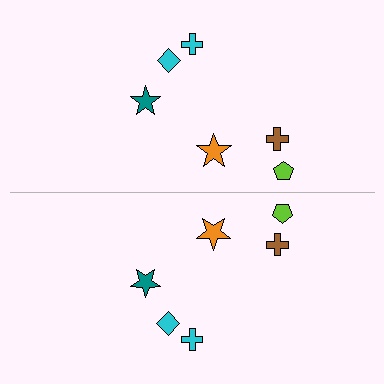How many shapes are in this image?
There are 12 shapes in this image.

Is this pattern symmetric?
Yes, this pattern has bilateral (reflection) symmetry.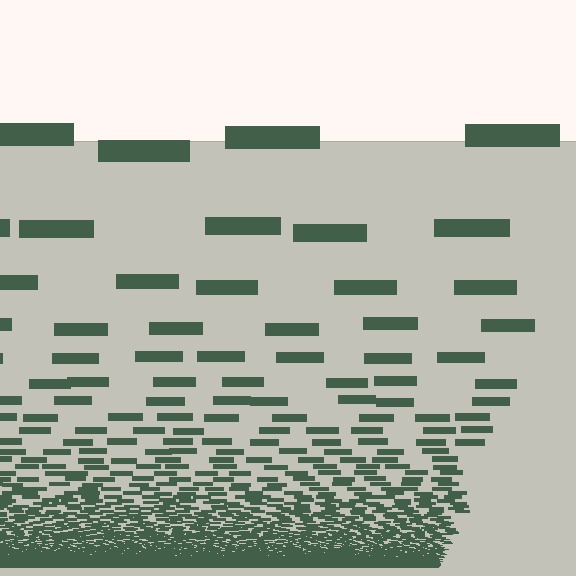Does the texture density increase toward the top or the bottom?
Density increases toward the bottom.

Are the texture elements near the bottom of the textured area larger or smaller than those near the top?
Smaller. The gradient is inverted — elements near the bottom are smaller and denser.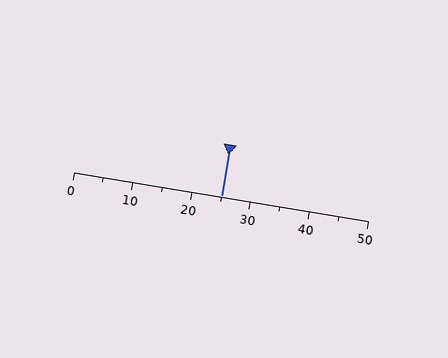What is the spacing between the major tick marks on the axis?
The major ticks are spaced 10 apart.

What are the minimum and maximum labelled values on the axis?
The axis runs from 0 to 50.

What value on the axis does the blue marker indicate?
The marker indicates approximately 25.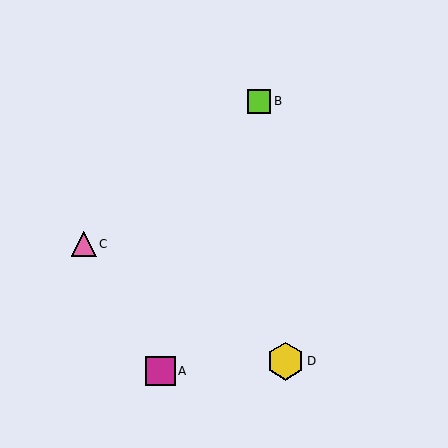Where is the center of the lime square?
The center of the lime square is at (259, 101).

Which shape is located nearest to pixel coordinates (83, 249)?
The pink triangle (labeled C) at (84, 244) is nearest to that location.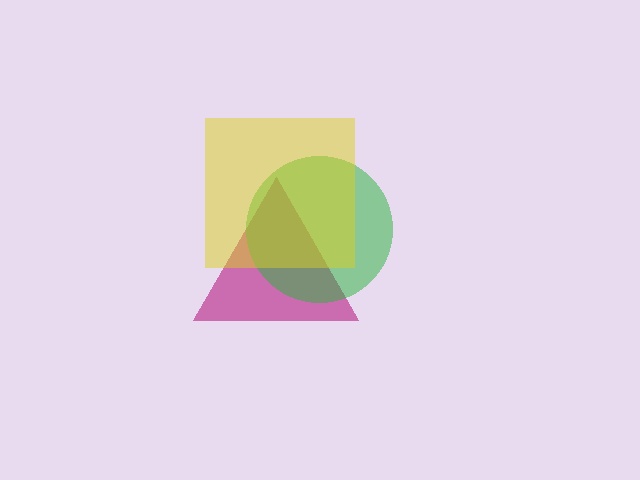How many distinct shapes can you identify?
There are 3 distinct shapes: a magenta triangle, a green circle, a yellow square.